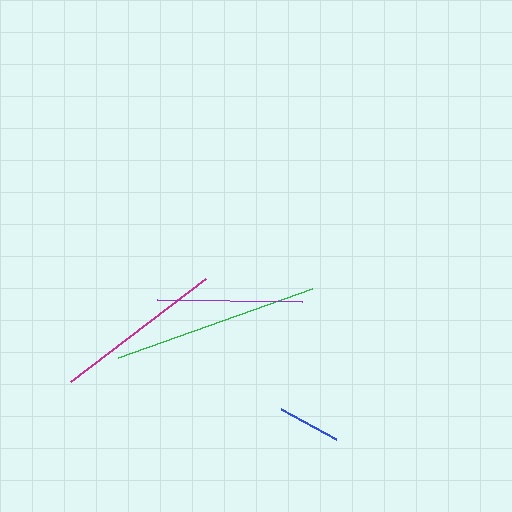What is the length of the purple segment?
The purple segment is approximately 145 pixels long.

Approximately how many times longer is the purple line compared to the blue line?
The purple line is approximately 2.3 times the length of the blue line.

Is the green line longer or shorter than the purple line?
The green line is longer than the purple line.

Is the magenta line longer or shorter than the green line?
The green line is longer than the magenta line.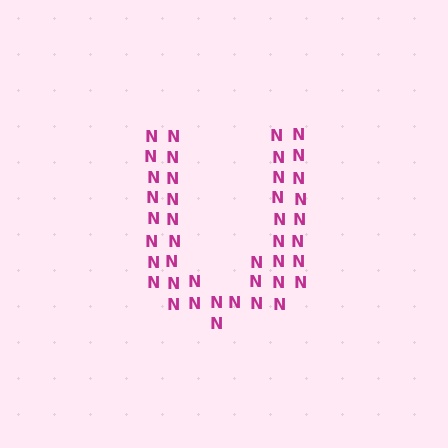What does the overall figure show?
The overall figure shows the letter U.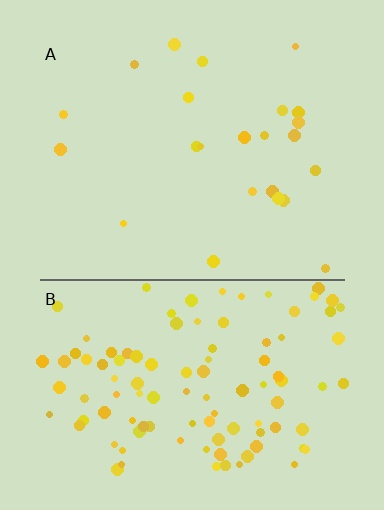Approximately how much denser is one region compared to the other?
Approximately 4.6× — region B over region A.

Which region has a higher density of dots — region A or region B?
B (the bottom).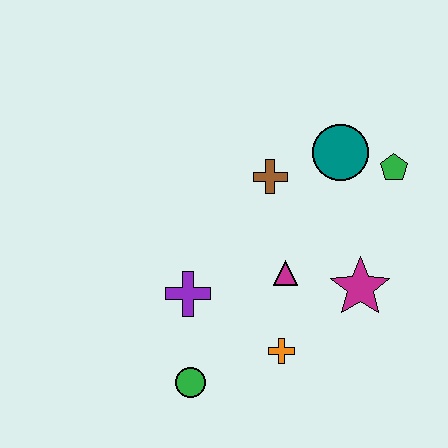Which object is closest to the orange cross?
The magenta triangle is closest to the orange cross.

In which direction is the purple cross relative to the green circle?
The purple cross is above the green circle.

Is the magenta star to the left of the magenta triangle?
No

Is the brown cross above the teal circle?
No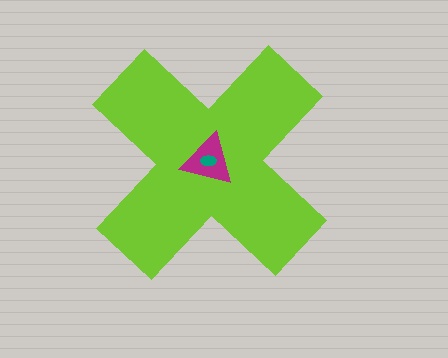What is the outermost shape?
The lime cross.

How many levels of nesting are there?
3.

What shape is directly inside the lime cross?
The magenta triangle.